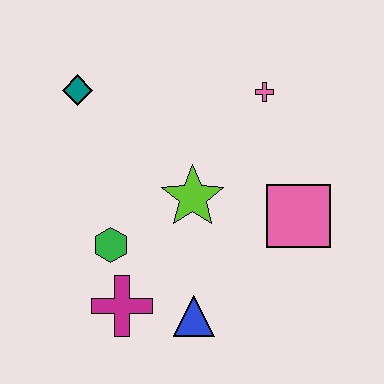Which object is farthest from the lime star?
The teal diamond is farthest from the lime star.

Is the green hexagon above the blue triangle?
Yes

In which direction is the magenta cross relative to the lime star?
The magenta cross is below the lime star.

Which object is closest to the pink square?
The lime star is closest to the pink square.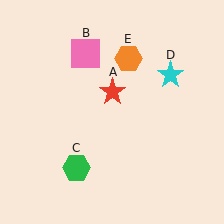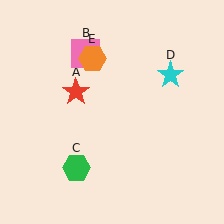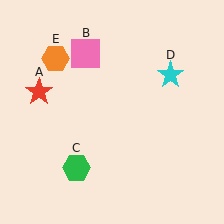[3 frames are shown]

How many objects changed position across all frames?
2 objects changed position: red star (object A), orange hexagon (object E).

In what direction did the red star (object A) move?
The red star (object A) moved left.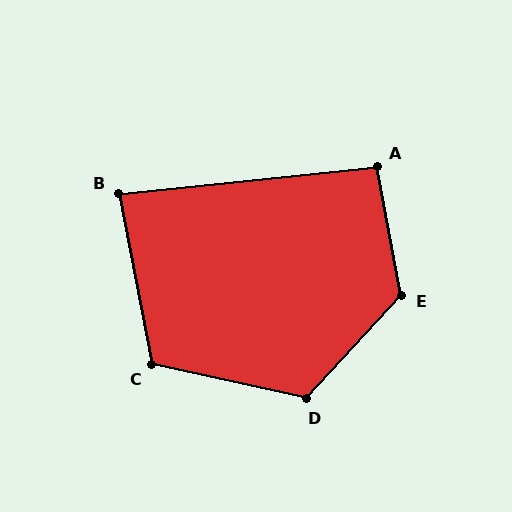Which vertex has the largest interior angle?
E, at approximately 127 degrees.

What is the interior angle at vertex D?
Approximately 121 degrees (obtuse).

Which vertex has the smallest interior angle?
B, at approximately 85 degrees.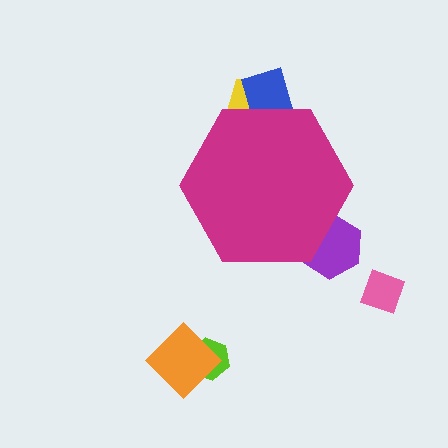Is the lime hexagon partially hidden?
No, the lime hexagon is fully visible.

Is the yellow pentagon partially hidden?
Yes, the yellow pentagon is partially hidden behind the magenta hexagon.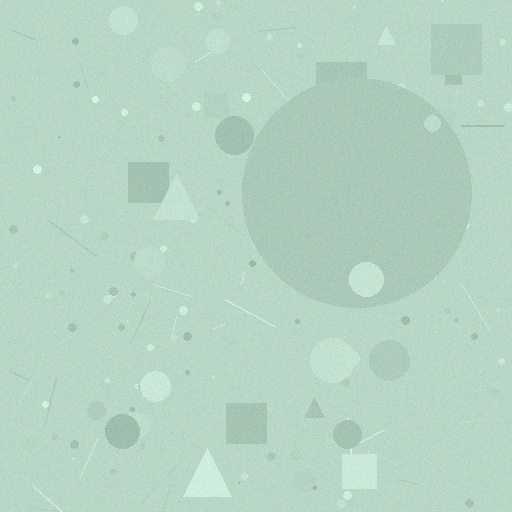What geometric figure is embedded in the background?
A circle is embedded in the background.